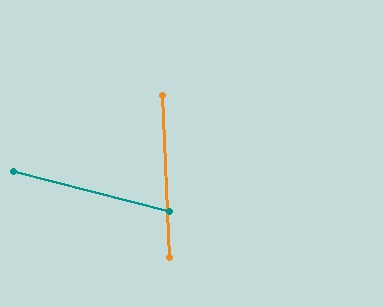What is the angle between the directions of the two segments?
Approximately 73 degrees.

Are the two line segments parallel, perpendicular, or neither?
Neither parallel nor perpendicular — they differ by about 73°.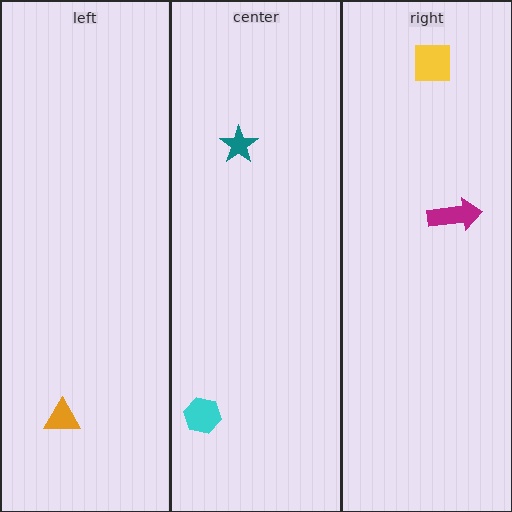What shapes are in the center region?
The teal star, the cyan hexagon.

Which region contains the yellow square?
The right region.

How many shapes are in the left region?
1.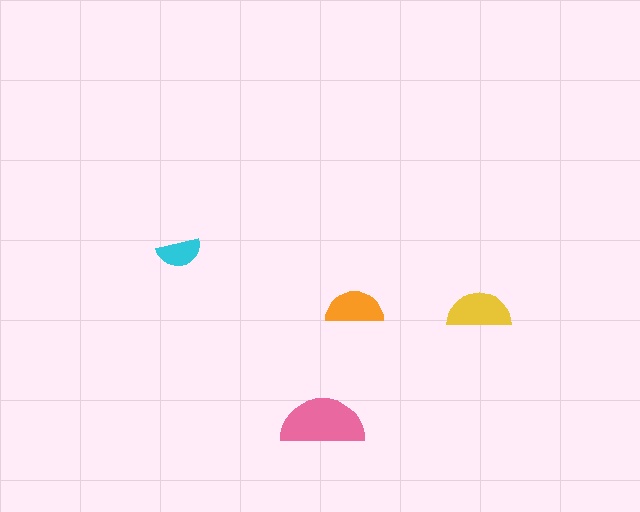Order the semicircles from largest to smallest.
the pink one, the yellow one, the orange one, the cyan one.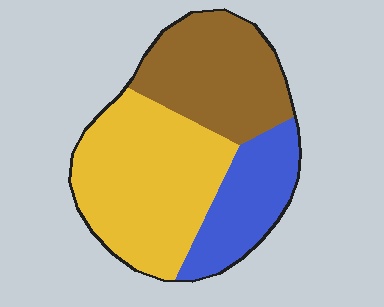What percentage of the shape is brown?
Brown takes up about one third (1/3) of the shape.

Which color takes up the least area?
Blue, at roughly 20%.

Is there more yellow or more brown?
Yellow.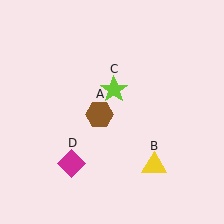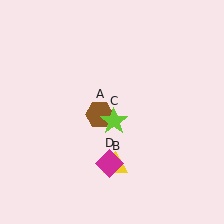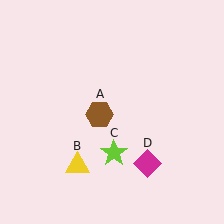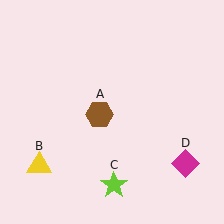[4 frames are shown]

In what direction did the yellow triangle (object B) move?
The yellow triangle (object B) moved left.